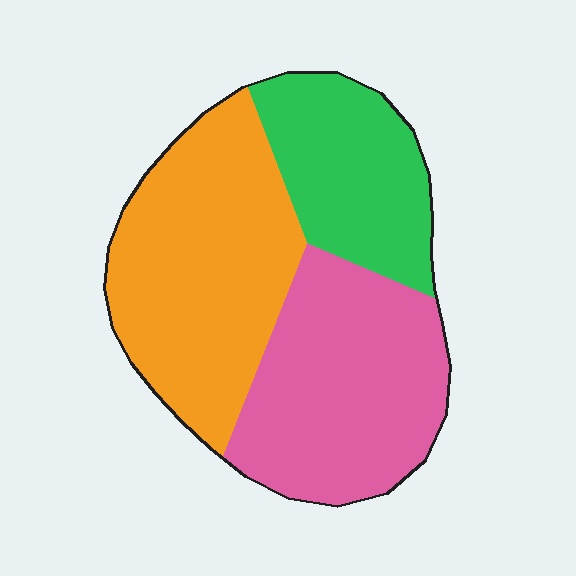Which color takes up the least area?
Green, at roughly 25%.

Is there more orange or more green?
Orange.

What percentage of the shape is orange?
Orange covers 40% of the shape.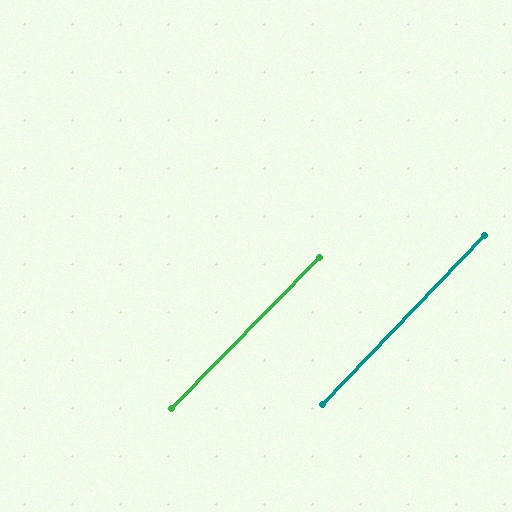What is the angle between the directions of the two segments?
Approximately 1 degree.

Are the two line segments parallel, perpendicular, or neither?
Parallel — their directions differ by only 0.5°.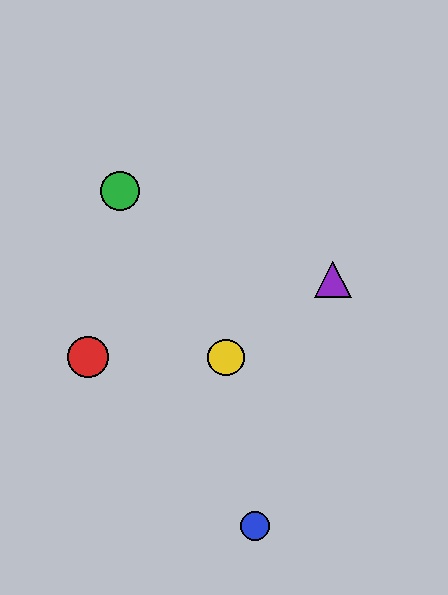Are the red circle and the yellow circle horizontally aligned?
Yes, both are at y≈357.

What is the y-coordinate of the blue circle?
The blue circle is at y≈526.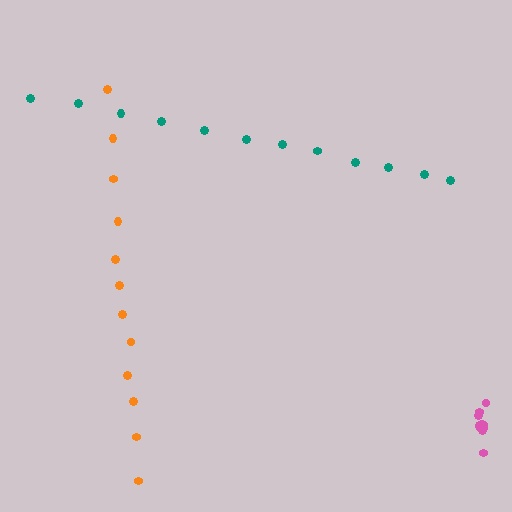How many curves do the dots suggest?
There are 3 distinct paths.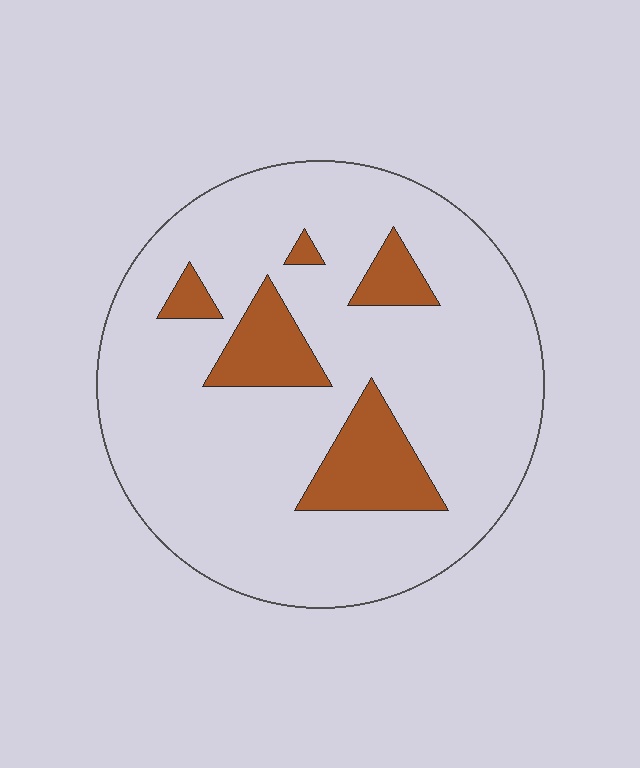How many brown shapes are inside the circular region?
5.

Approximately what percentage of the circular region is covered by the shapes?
Approximately 15%.